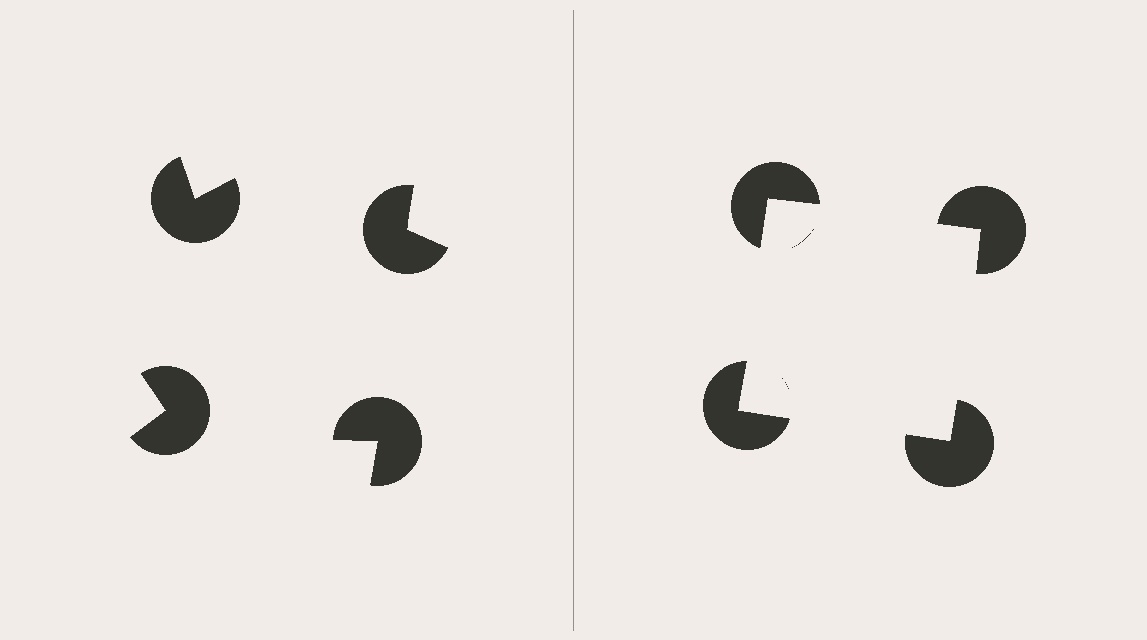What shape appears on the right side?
An illusory square.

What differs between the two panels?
The pac-man discs are positioned identically on both sides; only the wedge orientations differ. On the right they align to a square; on the left they are misaligned.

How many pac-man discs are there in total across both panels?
8 — 4 on each side.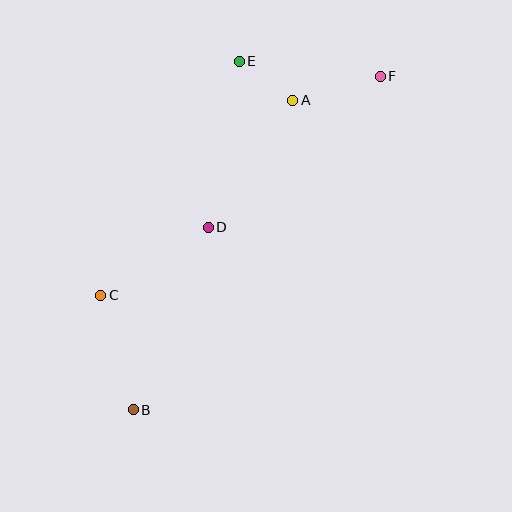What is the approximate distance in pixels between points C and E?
The distance between C and E is approximately 272 pixels.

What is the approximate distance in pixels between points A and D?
The distance between A and D is approximately 152 pixels.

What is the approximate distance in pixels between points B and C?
The distance between B and C is approximately 119 pixels.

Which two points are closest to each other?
Points A and E are closest to each other.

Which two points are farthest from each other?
Points B and F are farthest from each other.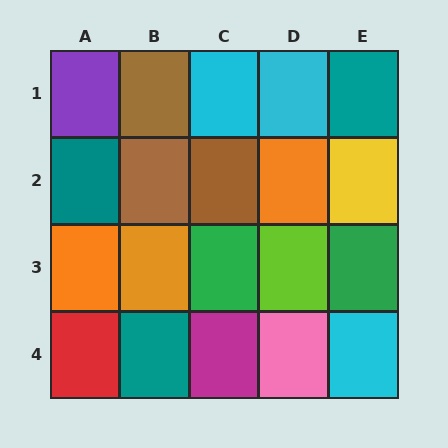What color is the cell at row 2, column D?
Orange.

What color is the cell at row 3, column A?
Orange.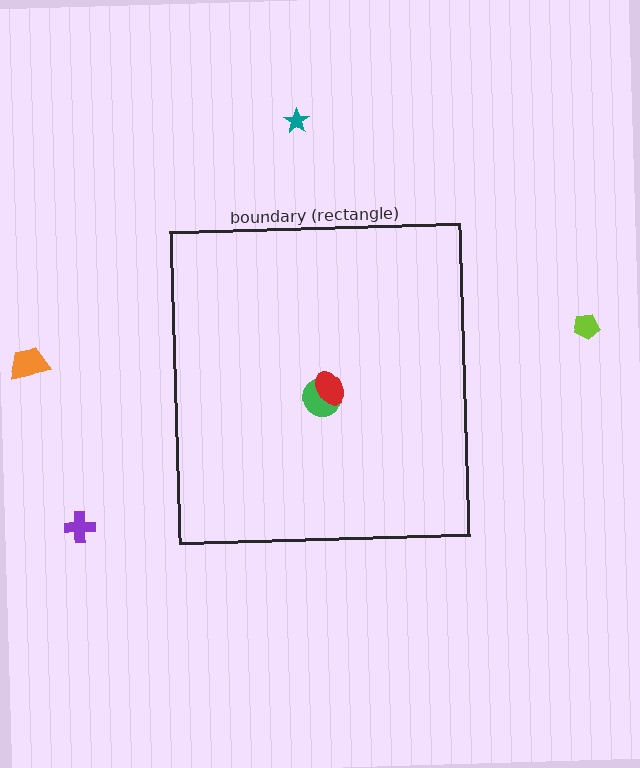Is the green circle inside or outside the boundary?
Inside.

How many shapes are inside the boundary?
2 inside, 4 outside.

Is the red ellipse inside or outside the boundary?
Inside.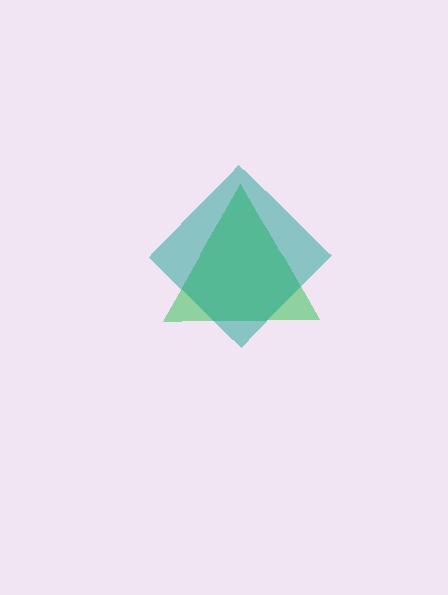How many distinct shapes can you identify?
There are 2 distinct shapes: a green triangle, a teal diamond.